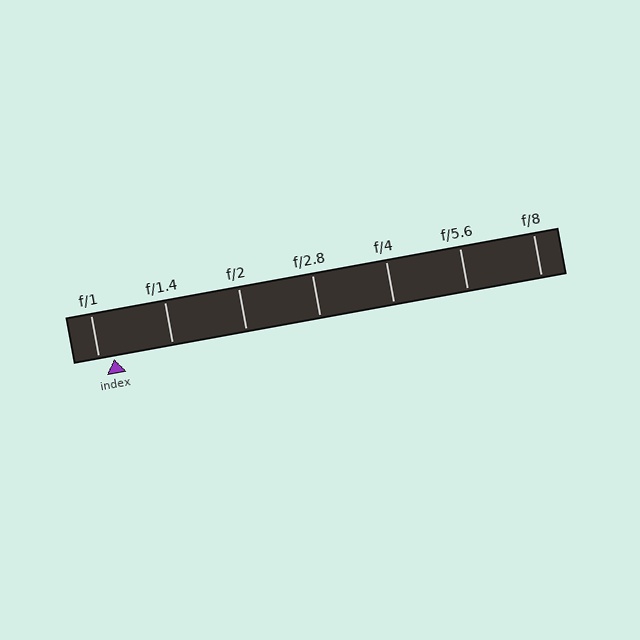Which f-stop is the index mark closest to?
The index mark is closest to f/1.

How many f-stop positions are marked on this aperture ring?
There are 7 f-stop positions marked.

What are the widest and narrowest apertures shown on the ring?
The widest aperture shown is f/1 and the narrowest is f/8.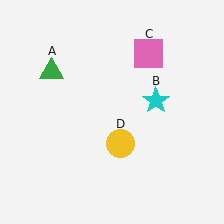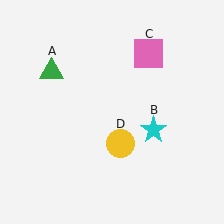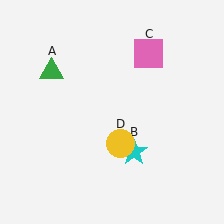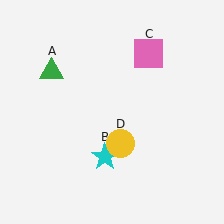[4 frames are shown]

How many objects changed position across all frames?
1 object changed position: cyan star (object B).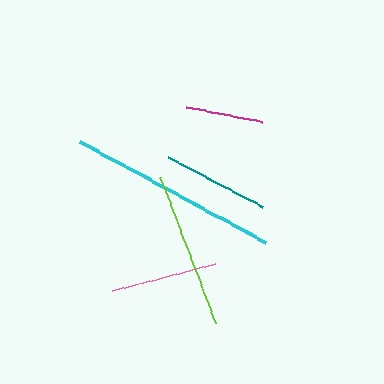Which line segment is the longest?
The cyan line is the longest at approximately 212 pixels.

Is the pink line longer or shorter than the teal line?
The teal line is longer than the pink line.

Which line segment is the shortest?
The magenta line is the shortest at approximately 77 pixels.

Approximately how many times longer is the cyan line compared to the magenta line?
The cyan line is approximately 2.8 times the length of the magenta line.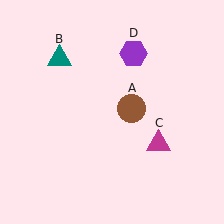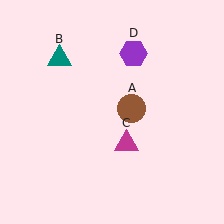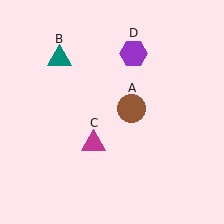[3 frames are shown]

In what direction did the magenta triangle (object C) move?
The magenta triangle (object C) moved left.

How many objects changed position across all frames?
1 object changed position: magenta triangle (object C).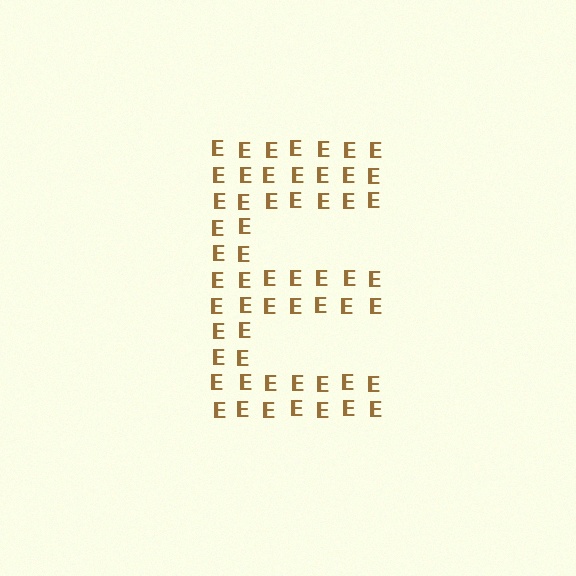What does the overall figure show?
The overall figure shows the letter E.